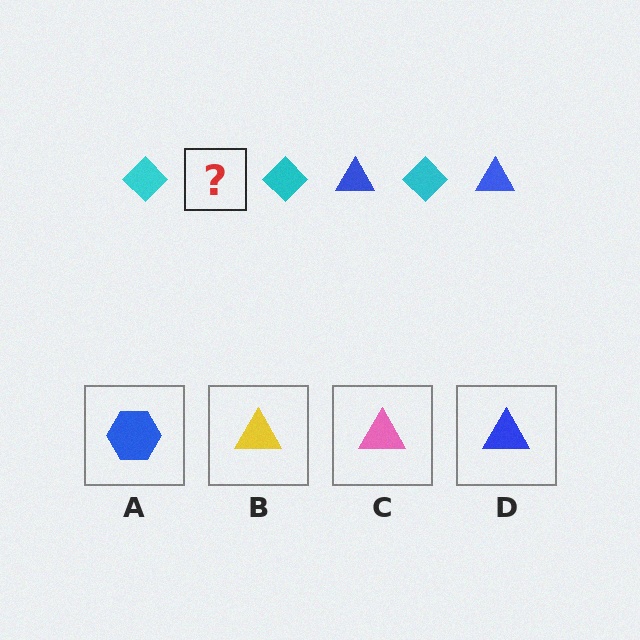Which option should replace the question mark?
Option D.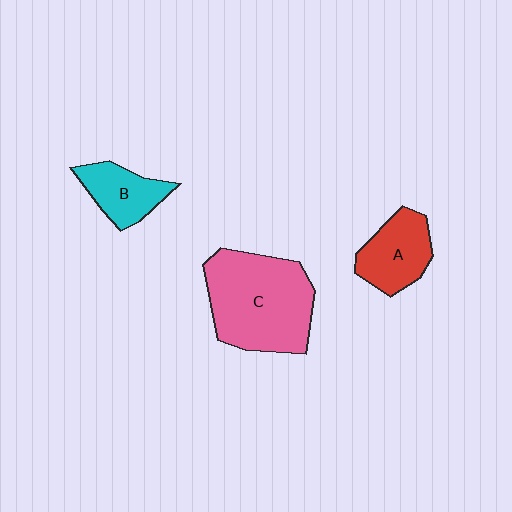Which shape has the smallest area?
Shape B (cyan).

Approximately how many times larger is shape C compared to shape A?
Approximately 2.1 times.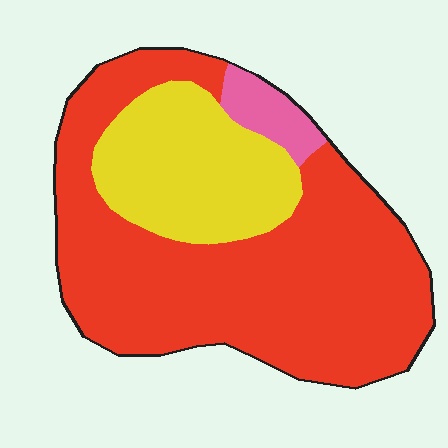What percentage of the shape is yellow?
Yellow takes up about one quarter (1/4) of the shape.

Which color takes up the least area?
Pink, at roughly 5%.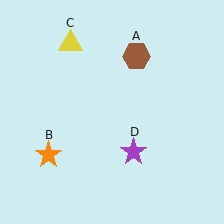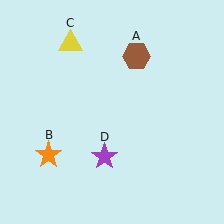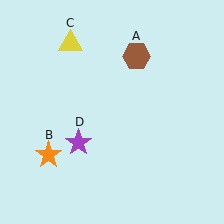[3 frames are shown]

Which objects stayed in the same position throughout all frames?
Brown hexagon (object A) and orange star (object B) and yellow triangle (object C) remained stationary.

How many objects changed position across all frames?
1 object changed position: purple star (object D).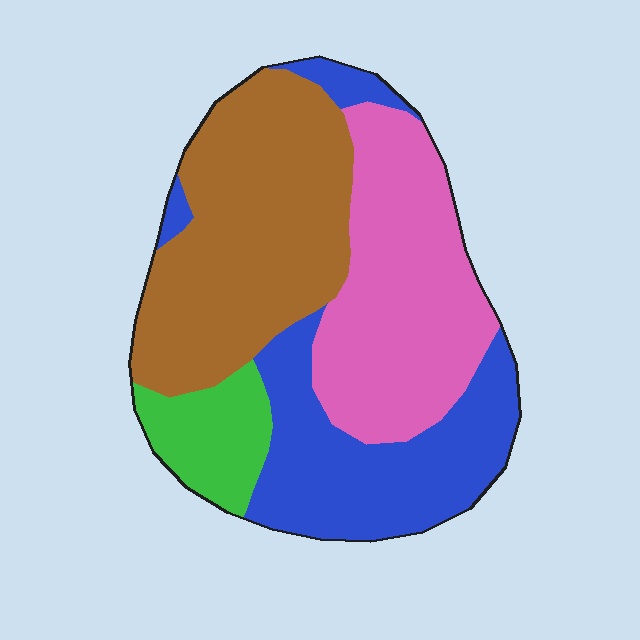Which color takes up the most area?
Brown, at roughly 35%.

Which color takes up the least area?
Green, at roughly 10%.